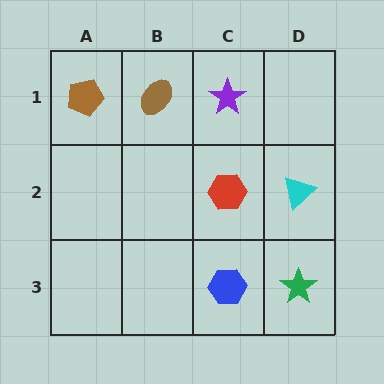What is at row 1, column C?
A purple star.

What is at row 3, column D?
A green star.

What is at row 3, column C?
A blue hexagon.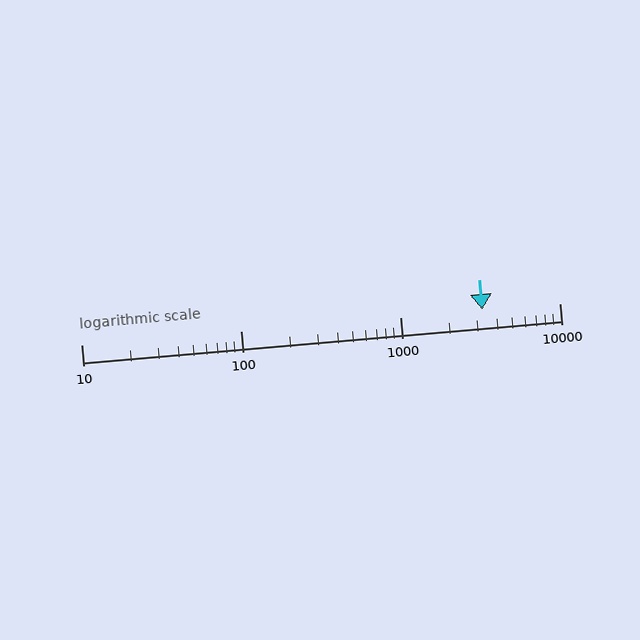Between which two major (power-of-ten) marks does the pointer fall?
The pointer is between 1000 and 10000.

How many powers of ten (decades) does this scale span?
The scale spans 3 decades, from 10 to 10000.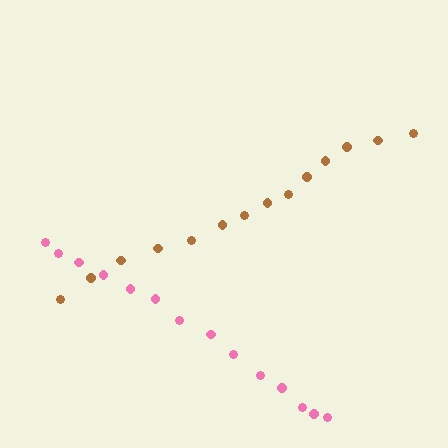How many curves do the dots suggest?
There are 2 distinct paths.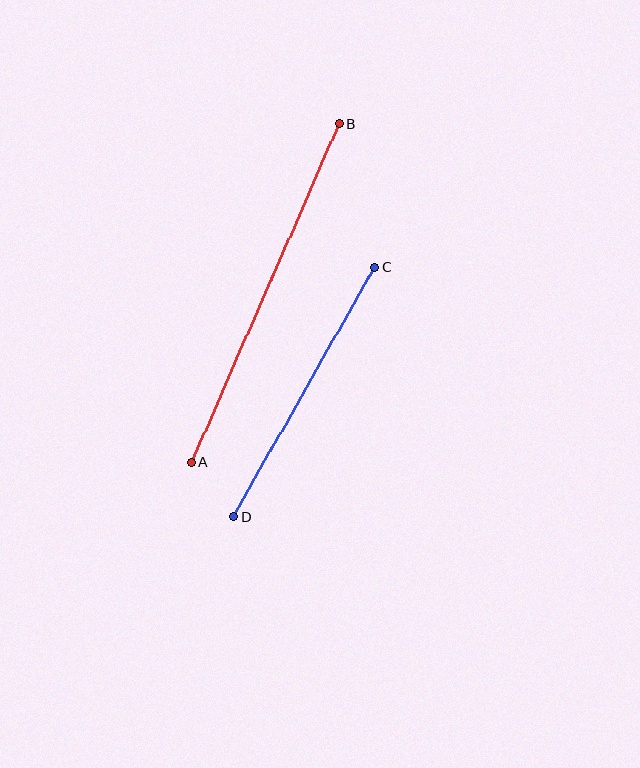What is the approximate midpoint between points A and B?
The midpoint is at approximately (265, 293) pixels.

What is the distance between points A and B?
The distance is approximately 369 pixels.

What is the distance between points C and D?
The distance is approximately 287 pixels.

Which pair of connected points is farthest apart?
Points A and B are farthest apart.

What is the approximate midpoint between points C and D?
The midpoint is at approximately (304, 392) pixels.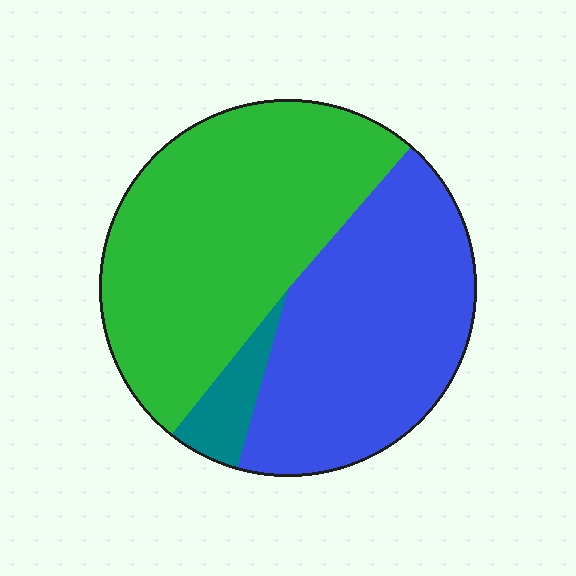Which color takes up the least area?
Teal, at roughly 5%.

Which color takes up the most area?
Green, at roughly 50%.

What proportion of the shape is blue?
Blue covers 43% of the shape.